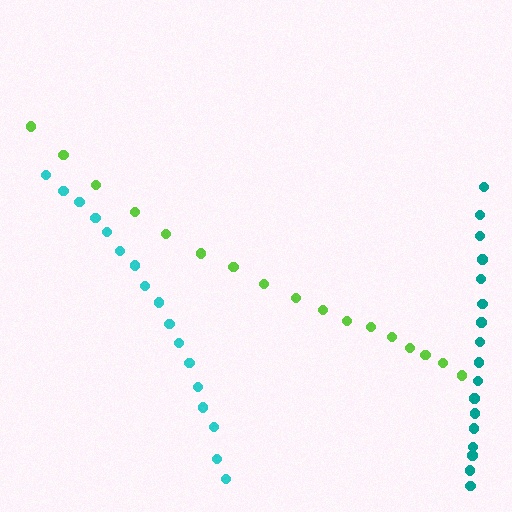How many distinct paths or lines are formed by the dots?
There are 3 distinct paths.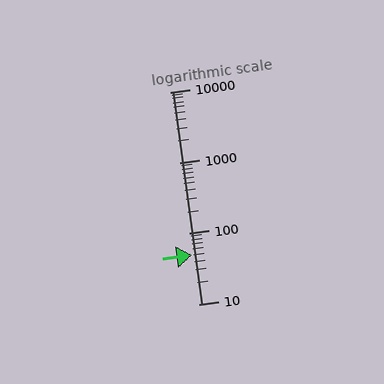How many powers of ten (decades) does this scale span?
The scale spans 3 decades, from 10 to 10000.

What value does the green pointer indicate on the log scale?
The pointer indicates approximately 50.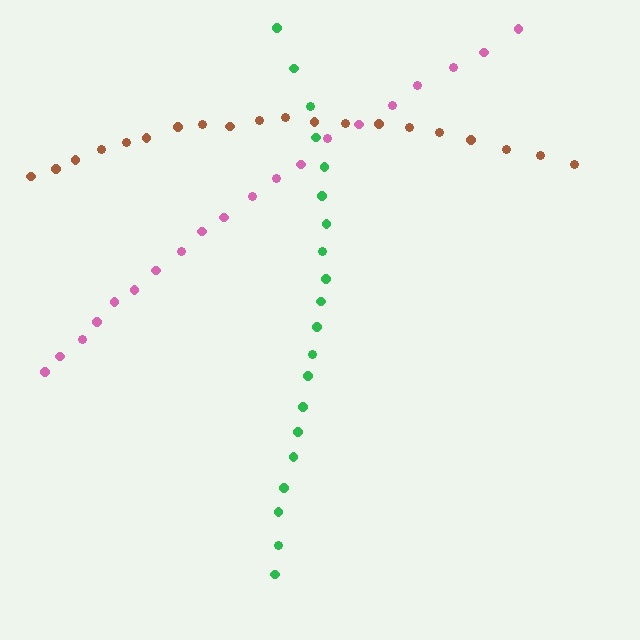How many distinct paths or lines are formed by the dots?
There are 3 distinct paths.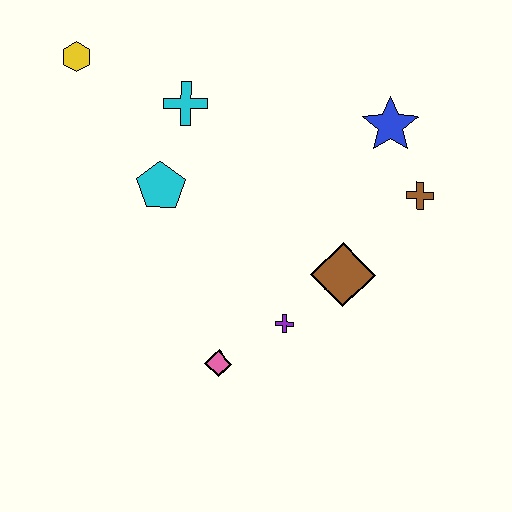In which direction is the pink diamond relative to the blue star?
The pink diamond is below the blue star.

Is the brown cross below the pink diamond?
No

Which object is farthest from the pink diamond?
The yellow hexagon is farthest from the pink diamond.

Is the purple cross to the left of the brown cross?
Yes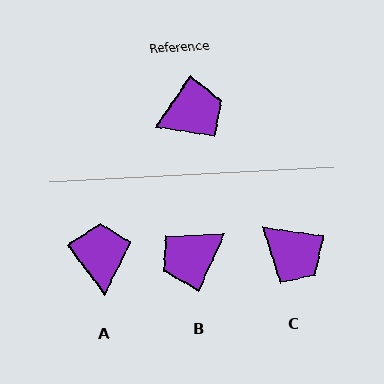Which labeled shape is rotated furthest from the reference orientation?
B, about 170 degrees away.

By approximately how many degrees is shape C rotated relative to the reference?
Approximately 64 degrees clockwise.